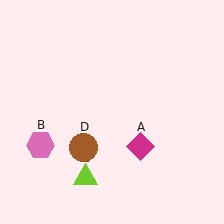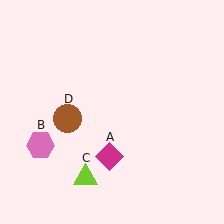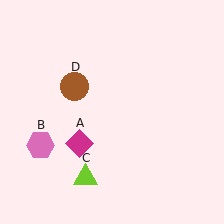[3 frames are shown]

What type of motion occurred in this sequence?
The magenta diamond (object A), brown circle (object D) rotated clockwise around the center of the scene.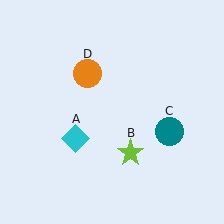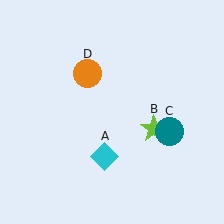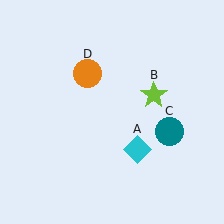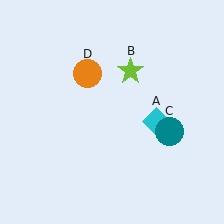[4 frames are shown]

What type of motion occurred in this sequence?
The cyan diamond (object A), lime star (object B) rotated counterclockwise around the center of the scene.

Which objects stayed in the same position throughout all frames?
Teal circle (object C) and orange circle (object D) remained stationary.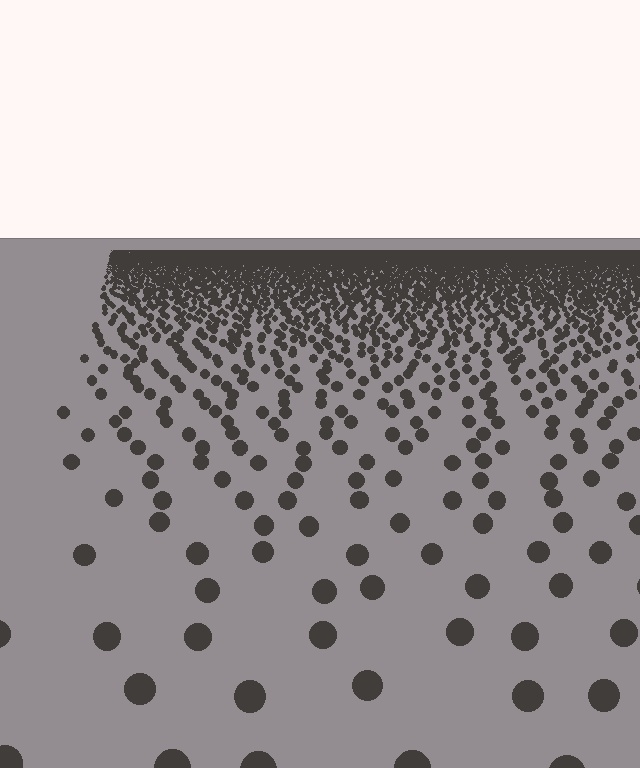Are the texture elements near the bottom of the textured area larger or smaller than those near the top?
Larger. Near the bottom, elements are closer to the viewer and appear at a bigger on-screen size.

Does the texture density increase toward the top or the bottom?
Density increases toward the top.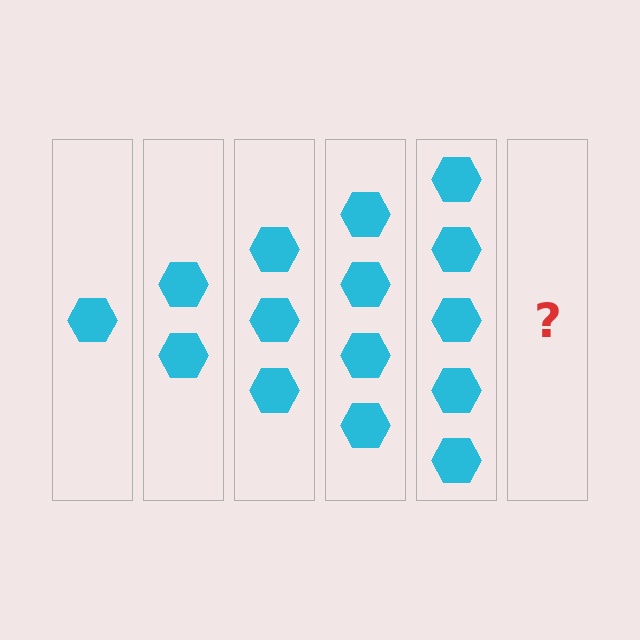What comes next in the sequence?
The next element should be 6 hexagons.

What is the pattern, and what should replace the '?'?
The pattern is that each step adds one more hexagon. The '?' should be 6 hexagons.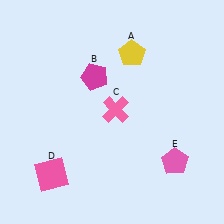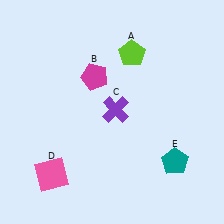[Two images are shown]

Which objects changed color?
A changed from yellow to lime. C changed from pink to purple. E changed from pink to teal.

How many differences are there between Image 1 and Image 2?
There are 3 differences between the two images.